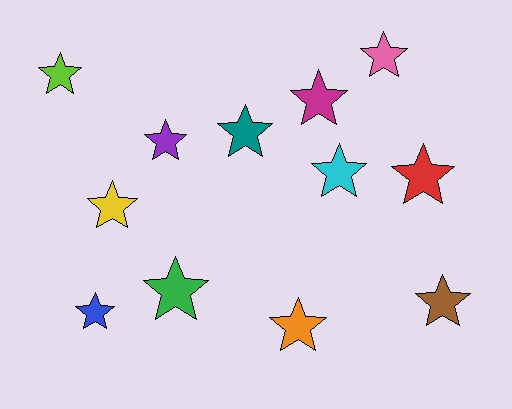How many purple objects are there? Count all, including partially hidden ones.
There is 1 purple object.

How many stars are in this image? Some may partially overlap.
There are 12 stars.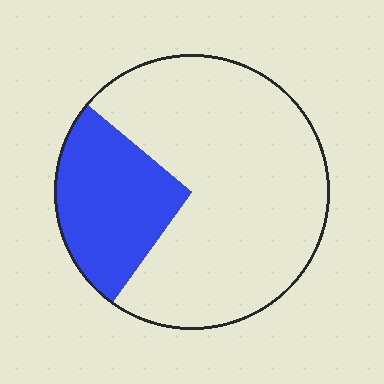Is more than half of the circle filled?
No.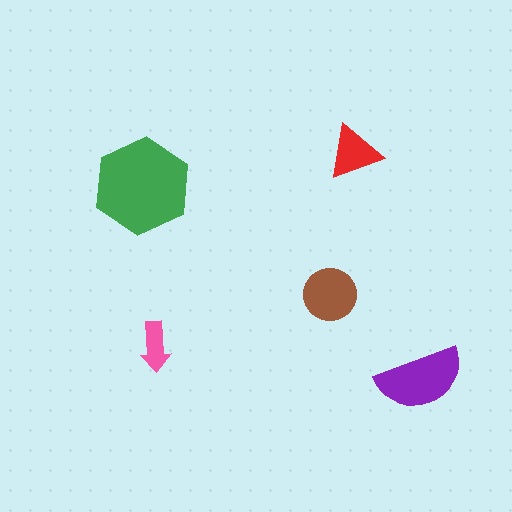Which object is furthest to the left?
The green hexagon is leftmost.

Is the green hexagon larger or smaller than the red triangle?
Larger.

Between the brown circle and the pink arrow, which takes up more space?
The brown circle.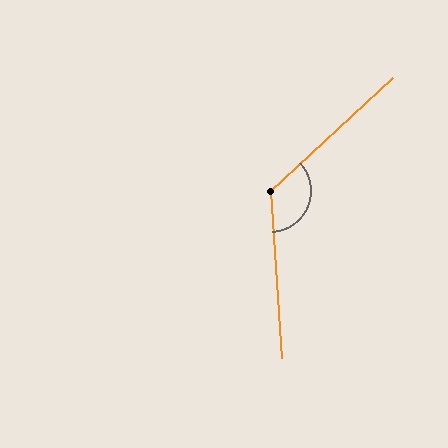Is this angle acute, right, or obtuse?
It is obtuse.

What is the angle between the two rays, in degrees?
Approximately 129 degrees.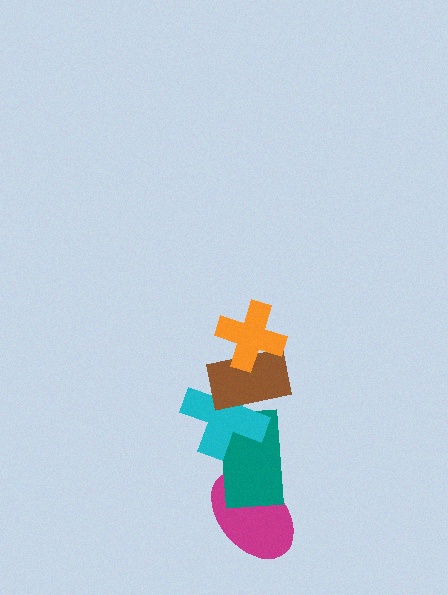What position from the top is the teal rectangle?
The teal rectangle is 4th from the top.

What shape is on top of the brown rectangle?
The orange cross is on top of the brown rectangle.